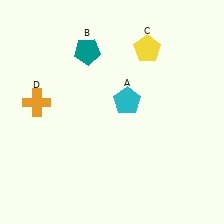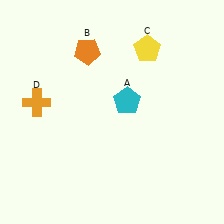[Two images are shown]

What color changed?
The pentagon (B) changed from teal in Image 1 to orange in Image 2.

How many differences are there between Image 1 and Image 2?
There is 1 difference between the two images.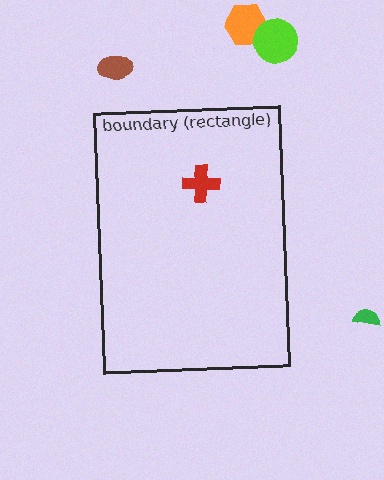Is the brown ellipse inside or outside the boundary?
Outside.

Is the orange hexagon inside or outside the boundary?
Outside.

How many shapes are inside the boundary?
1 inside, 4 outside.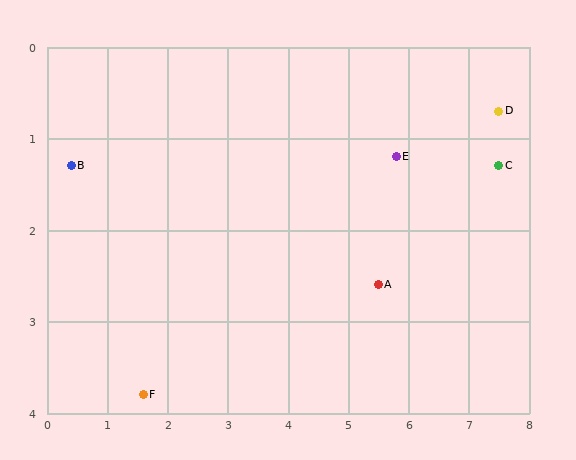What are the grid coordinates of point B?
Point B is at approximately (0.4, 1.3).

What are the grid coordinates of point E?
Point E is at approximately (5.8, 1.2).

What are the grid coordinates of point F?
Point F is at approximately (1.6, 3.8).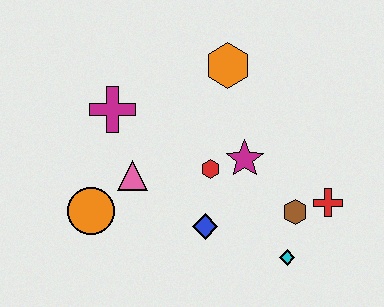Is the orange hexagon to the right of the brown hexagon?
No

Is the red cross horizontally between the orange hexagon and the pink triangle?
No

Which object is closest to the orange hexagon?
The magenta star is closest to the orange hexagon.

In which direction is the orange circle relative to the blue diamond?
The orange circle is to the left of the blue diamond.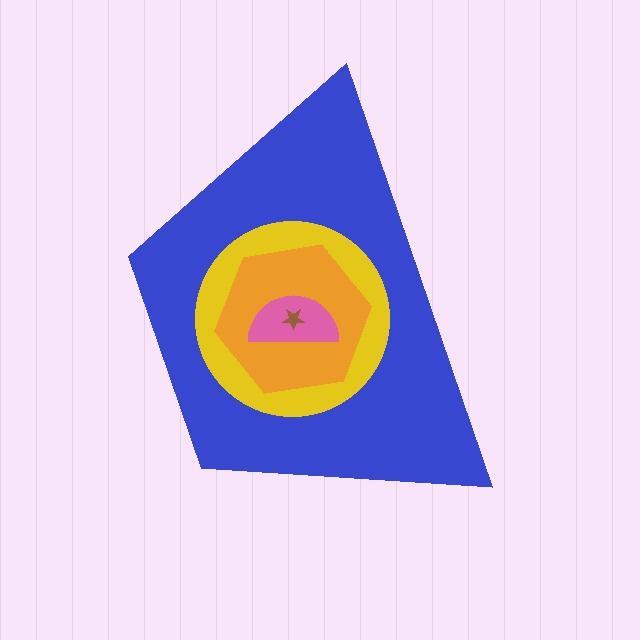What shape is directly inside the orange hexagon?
The pink semicircle.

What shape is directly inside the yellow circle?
The orange hexagon.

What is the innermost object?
The brown star.